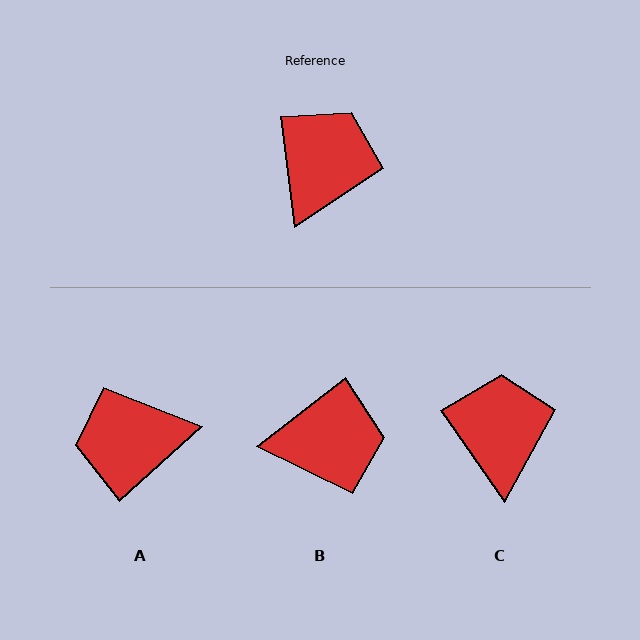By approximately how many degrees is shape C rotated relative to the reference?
Approximately 28 degrees counter-clockwise.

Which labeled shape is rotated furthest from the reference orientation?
A, about 125 degrees away.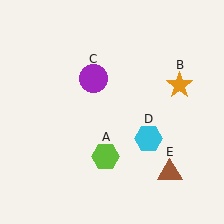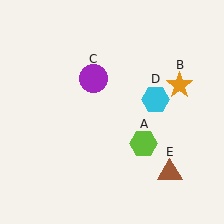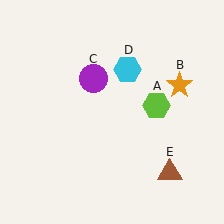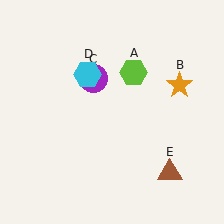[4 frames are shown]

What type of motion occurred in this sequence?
The lime hexagon (object A), cyan hexagon (object D) rotated counterclockwise around the center of the scene.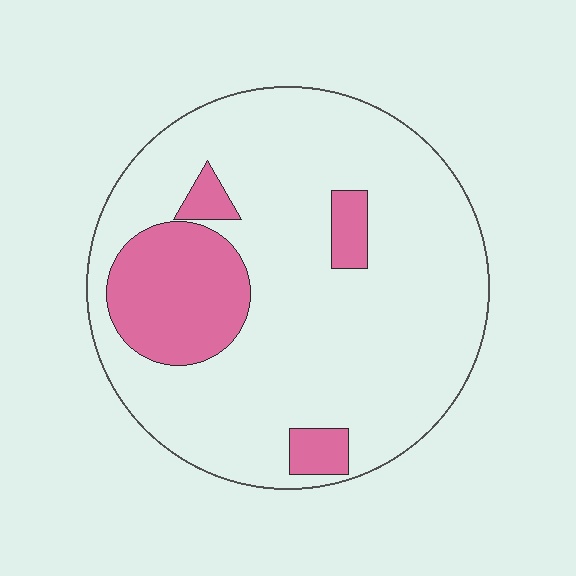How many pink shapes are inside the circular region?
4.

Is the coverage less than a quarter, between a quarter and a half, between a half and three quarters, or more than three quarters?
Less than a quarter.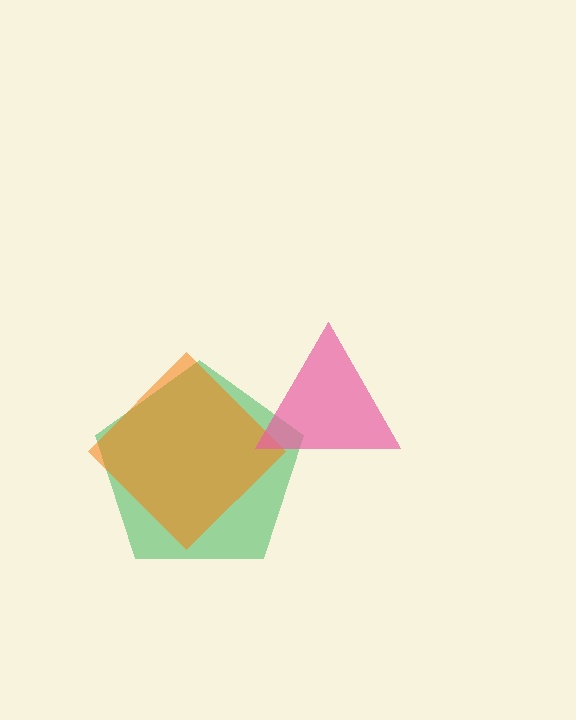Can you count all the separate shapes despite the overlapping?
Yes, there are 3 separate shapes.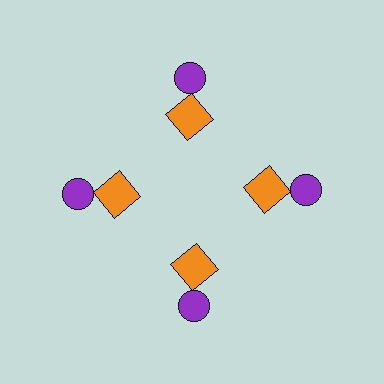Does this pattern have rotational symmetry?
Yes, this pattern has 4-fold rotational symmetry. It looks the same after rotating 90 degrees around the center.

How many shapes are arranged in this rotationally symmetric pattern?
There are 8 shapes, arranged in 4 groups of 2.